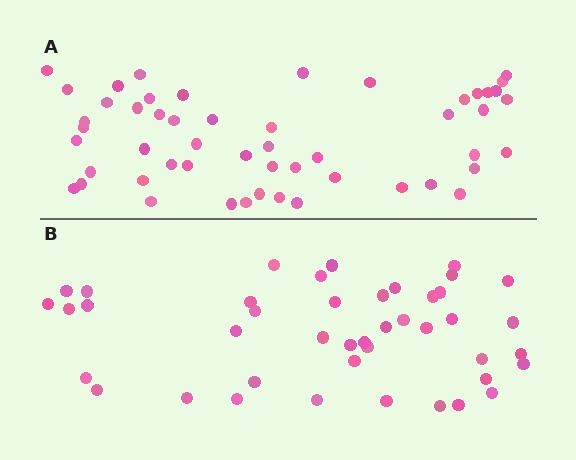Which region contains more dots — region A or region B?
Region A (the top region) has more dots.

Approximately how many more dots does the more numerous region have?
Region A has roughly 8 or so more dots than region B.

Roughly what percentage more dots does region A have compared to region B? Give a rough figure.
About 20% more.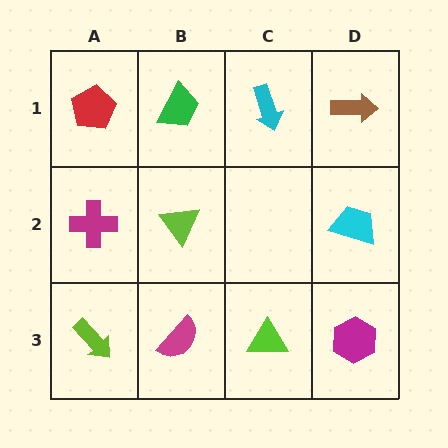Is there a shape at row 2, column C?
No, that cell is empty.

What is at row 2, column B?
A lime triangle.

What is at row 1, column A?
A red pentagon.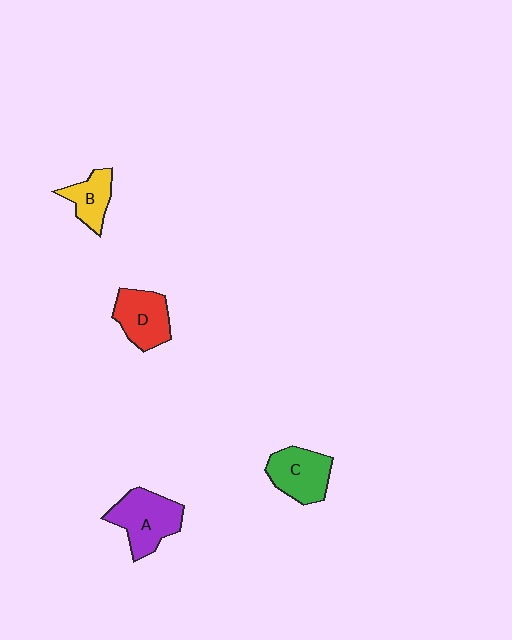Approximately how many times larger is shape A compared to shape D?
Approximately 1.2 times.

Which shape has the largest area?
Shape A (purple).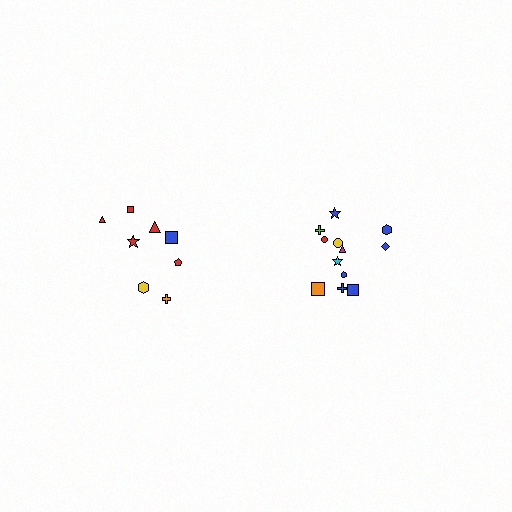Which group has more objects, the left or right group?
The right group.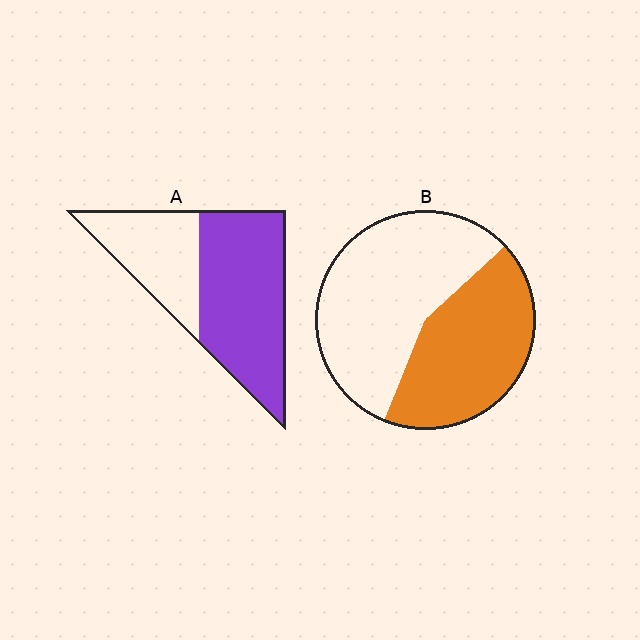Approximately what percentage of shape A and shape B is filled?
A is approximately 65% and B is approximately 45%.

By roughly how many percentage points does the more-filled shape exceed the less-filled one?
By roughly 20 percentage points (A over B).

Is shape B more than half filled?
No.